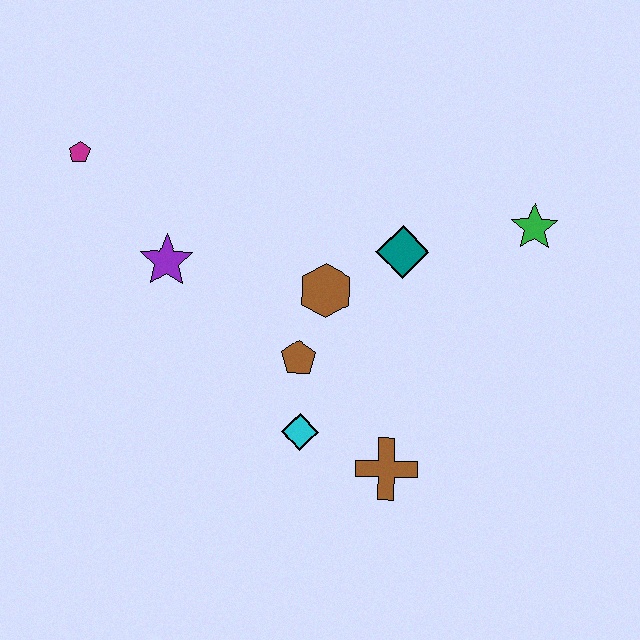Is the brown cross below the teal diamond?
Yes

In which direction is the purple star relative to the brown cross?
The purple star is to the left of the brown cross.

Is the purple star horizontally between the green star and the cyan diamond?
No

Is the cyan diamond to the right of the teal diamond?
No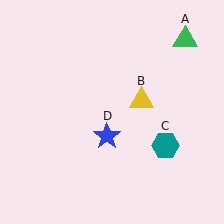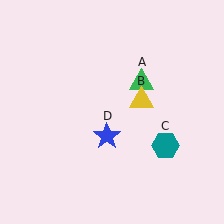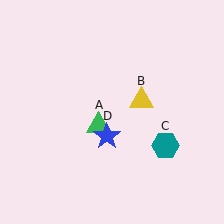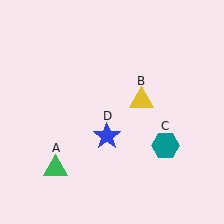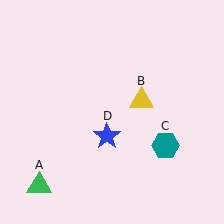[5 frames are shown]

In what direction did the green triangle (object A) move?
The green triangle (object A) moved down and to the left.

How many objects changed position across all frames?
1 object changed position: green triangle (object A).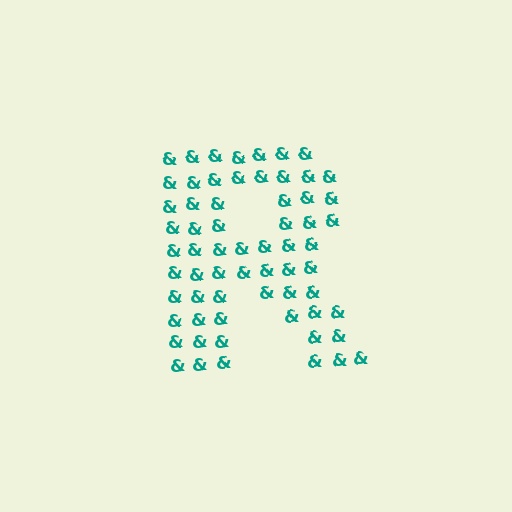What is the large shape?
The large shape is the letter R.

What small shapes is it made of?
It is made of small ampersands.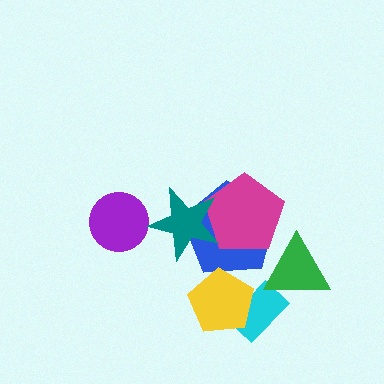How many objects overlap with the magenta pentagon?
2 objects overlap with the magenta pentagon.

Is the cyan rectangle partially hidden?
Yes, it is partially covered by another shape.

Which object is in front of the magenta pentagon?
The teal star is in front of the magenta pentagon.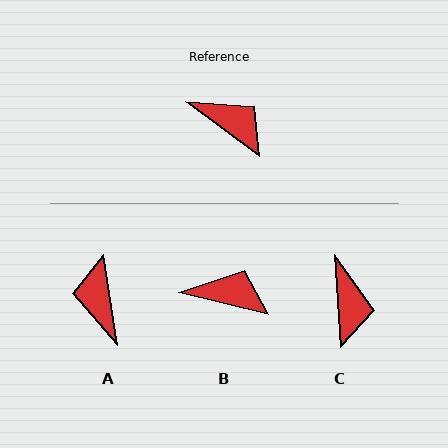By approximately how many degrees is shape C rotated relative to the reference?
Approximately 50 degrees clockwise.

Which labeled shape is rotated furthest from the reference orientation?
A, about 135 degrees away.